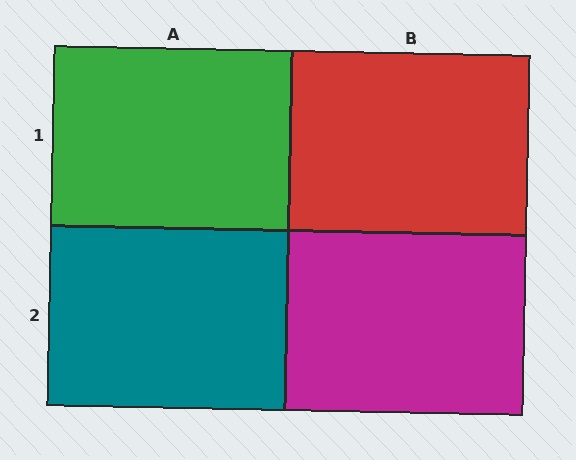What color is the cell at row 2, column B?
Magenta.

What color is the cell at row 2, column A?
Teal.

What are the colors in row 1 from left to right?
Green, red.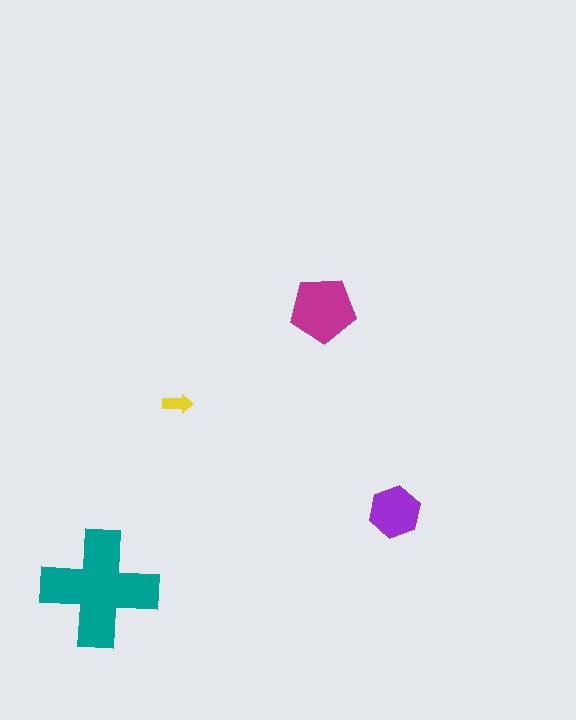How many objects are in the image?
There are 4 objects in the image.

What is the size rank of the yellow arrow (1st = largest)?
4th.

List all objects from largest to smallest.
The teal cross, the magenta pentagon, the purple hexagon, the yellow arrow.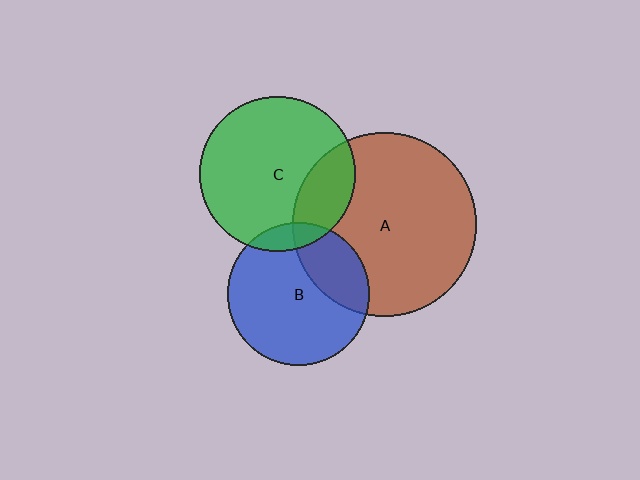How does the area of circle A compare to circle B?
Approximately 1.7 times.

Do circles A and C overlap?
Yes.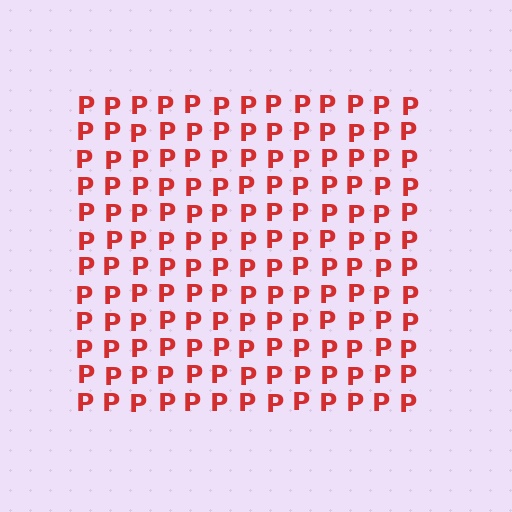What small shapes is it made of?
It is made of small letter P's.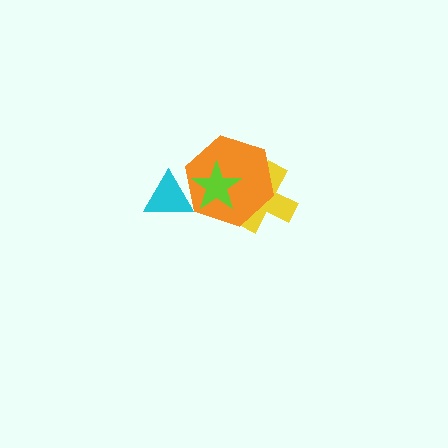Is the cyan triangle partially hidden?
Yes, it is partially covered by another shape.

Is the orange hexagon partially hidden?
Yes, it is partially covered by another shape.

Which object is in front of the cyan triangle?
The lime star is in front of the cyan triangle.